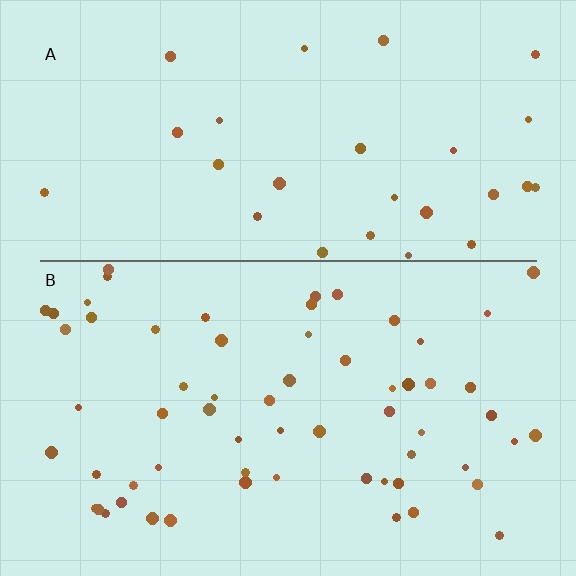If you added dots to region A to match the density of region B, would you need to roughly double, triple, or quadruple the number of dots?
Approximately double.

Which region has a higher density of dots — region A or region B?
B (the bottom).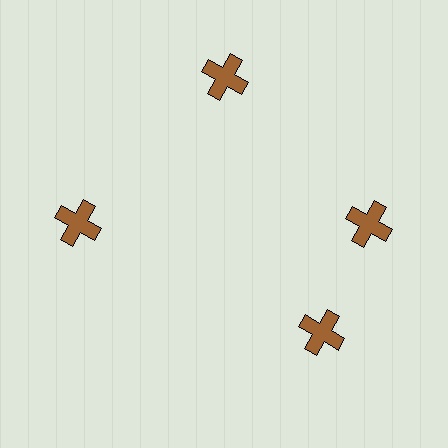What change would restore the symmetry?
The symmetry would be restored by rotating it back into even spacing with its neighbors so that all 4 crosses sit at equal angles and equal distance from the center.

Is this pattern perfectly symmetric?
No. The 4 brown crosses are arranged in a ring, but one element near the 6 o'clock position is rotated out of alignment along the ring, breaking the 4-fold rotational symmetry.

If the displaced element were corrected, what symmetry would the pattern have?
It would have 4-fold rotational symmetry — the pattern would map onto itself every 90 degrees.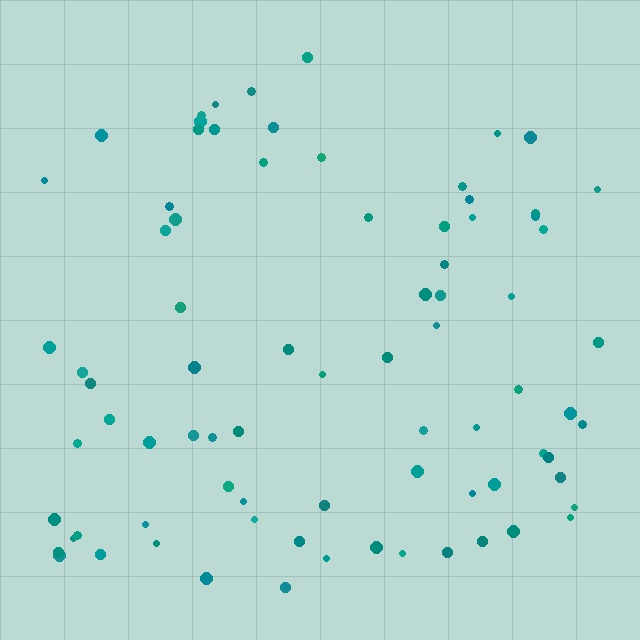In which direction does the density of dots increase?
From top to bottom, with the bottom side densest.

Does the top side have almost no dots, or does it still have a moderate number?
Still a moderate number, just noticeably fewer than the bottom.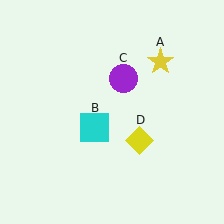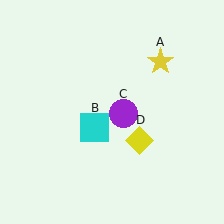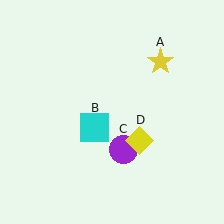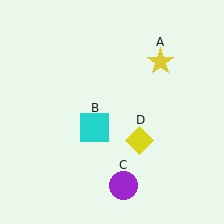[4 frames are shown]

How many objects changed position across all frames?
1 object changed position: purple circle (object C).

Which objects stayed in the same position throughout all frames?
Yellow star (object A) and cyan square (object B) and yellow diamond (object D) remained stationary.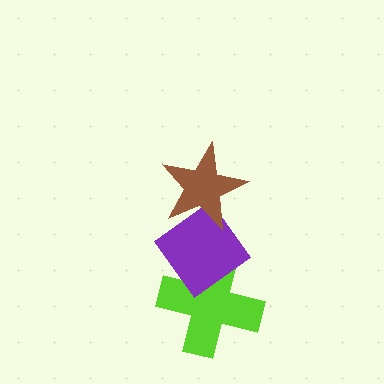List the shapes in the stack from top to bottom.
From top to bottom: the brown star, the purple diamond, the lime cross.